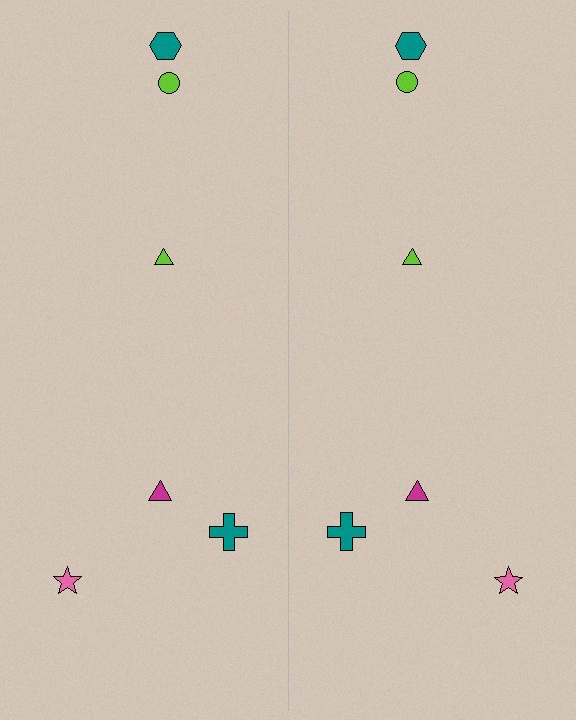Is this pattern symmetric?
Yes, this pattern has bilateral (reflection) symmetry.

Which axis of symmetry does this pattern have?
The pattern has a vertical axis of symmetry running through the center of the image.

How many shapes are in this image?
There are 12 shapes in this image.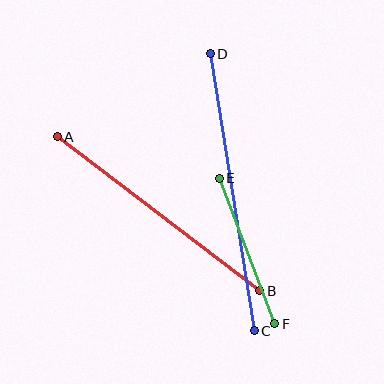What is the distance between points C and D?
The distance is approximately 280 pixels.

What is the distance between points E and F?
The distance is approximately 155 pixels.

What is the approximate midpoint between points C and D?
The midpoint is at approximately (232, 192) pixels.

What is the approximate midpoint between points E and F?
The midpoint is at approximately (247, 251) pixels.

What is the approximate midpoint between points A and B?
The midpoint is at approximately (159, 214) pixels.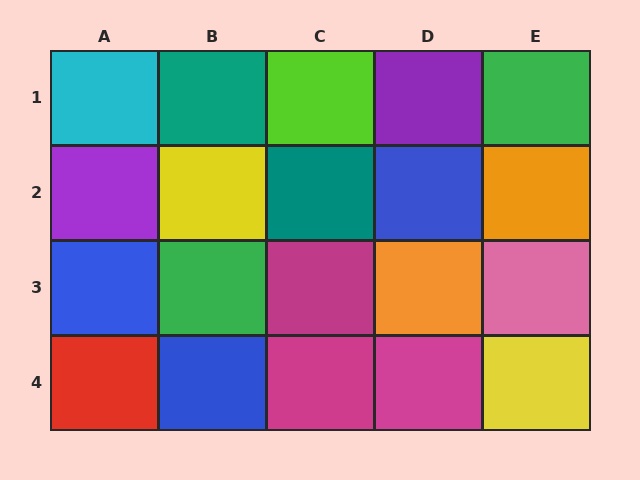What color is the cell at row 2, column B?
Yellow.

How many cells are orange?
2 cells are orange.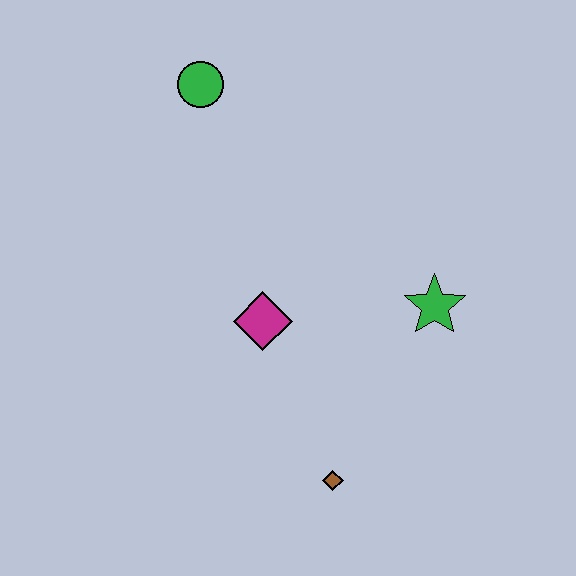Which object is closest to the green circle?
The magenta diamond is closest to the green circle.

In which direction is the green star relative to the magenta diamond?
The green star is to the right of the magenta diamond.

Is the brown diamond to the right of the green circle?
Yes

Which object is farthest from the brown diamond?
The green circle is farthest from the brown diamond.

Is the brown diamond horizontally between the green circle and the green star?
Yes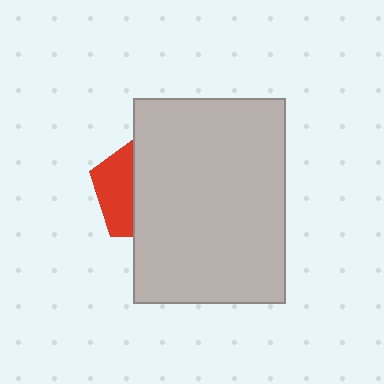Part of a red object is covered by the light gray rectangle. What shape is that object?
It is a pentagon.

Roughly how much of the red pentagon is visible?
A small part of it is visible (roughly 36%).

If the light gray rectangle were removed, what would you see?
You would see the complete red pentagon.